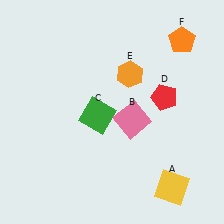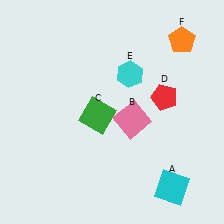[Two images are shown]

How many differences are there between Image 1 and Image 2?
There are 2 differences between the two images.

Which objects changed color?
A changed from yellow to cyan. E changed from orange to cyan.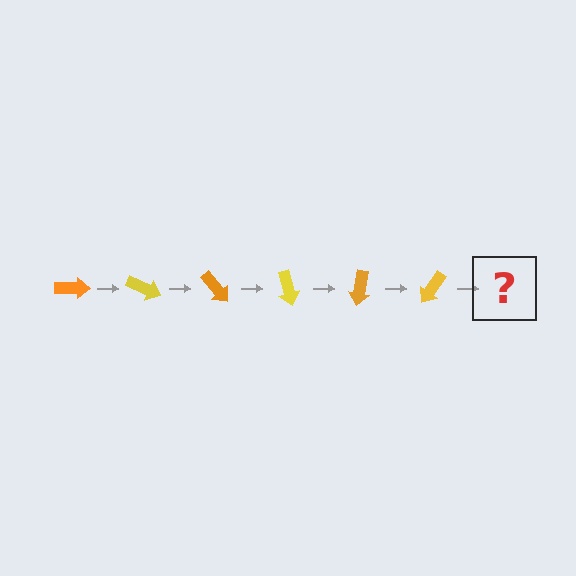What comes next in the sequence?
The next element should be an orange arrow, rotated 150 degrees from the start.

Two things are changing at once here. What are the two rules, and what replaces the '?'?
The two rules are that it rotates 25 degrees each step and the color cycles through orange and yellow. The '?' should be an orange arrow, rotated 150 degrees from the start.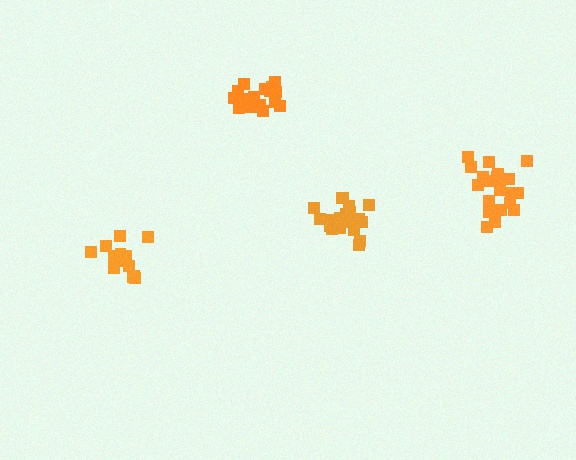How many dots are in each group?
Group 1: 19 dots, Group 2: 15 dots, Group 3: 20 dots, Group 4: 21 dots (75 total).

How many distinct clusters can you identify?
There are 4 distinct clusters.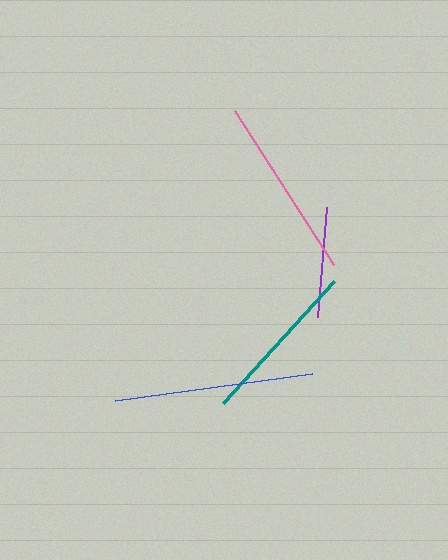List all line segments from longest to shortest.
From longest to shortest: blue, pink, teal, purple.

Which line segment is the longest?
The blue line is the longest at approximately 199 pixels.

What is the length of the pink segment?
The pink segment is approximately 183 pixels long.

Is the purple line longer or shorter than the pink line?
The pink line is longer than the purple line.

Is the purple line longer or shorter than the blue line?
The blue line is longer than the purple line.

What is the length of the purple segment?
The purple segment is approximately 111 pixels long.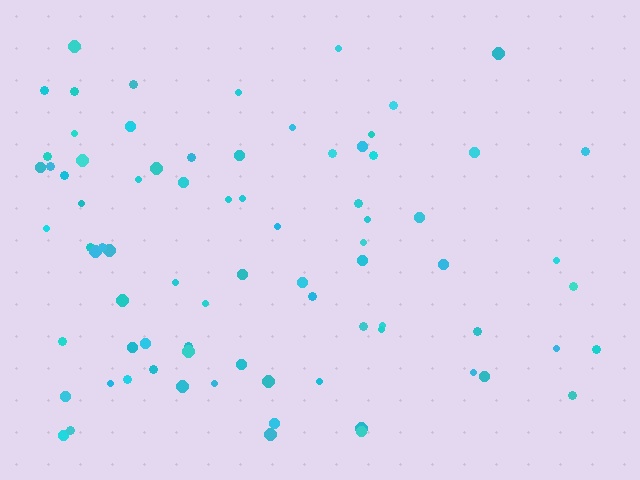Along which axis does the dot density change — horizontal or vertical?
Horizontal.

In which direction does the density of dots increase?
From right to left, with the left side densest.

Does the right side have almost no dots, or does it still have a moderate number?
Still a moderate number, just noticeably fewer than the left.